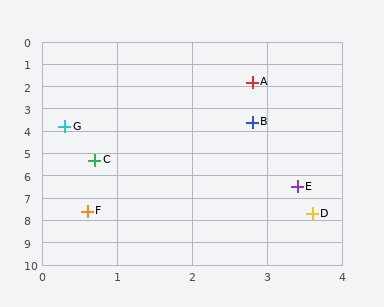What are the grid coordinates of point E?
Point E is at approximately (3.4, 6.5).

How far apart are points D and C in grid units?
Points D and C are about 3.8 grid units apart.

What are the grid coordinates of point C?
Point C is at approximately (0.7, 5.3).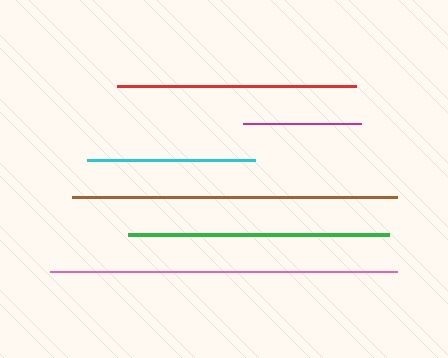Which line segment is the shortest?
The magenta line is the shortest at approximately 118 pixels.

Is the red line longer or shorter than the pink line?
The pink line is longer than the red line.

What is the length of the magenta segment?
The magenta segment is approximately 118 pixels long.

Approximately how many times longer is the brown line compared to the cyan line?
The brown line is approximately 1.9 times the length of the cyan line.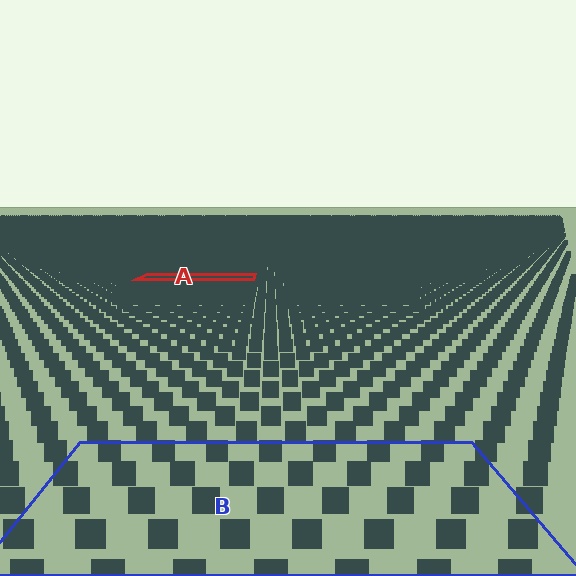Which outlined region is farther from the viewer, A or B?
Region A is farther from the viewer — the texture elements inside it appear smaller and more densely packed.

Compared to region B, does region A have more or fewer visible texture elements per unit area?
Region A has more texture elements per unit area — they are packed more densely because it is farther away.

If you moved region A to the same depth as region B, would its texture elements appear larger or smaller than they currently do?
They would appear larger. At a closer depth, the same texture elements are projected at a bigger on-screen size.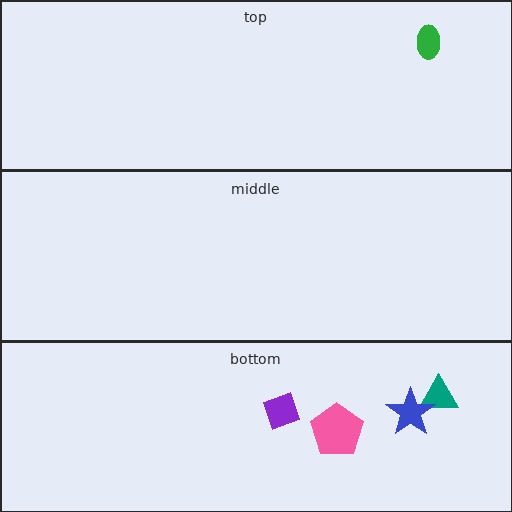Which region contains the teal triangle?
The bottom region.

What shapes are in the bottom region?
The pink pentagon, the teal triangle, the purple diamond, the blue star.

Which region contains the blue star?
The bottom region.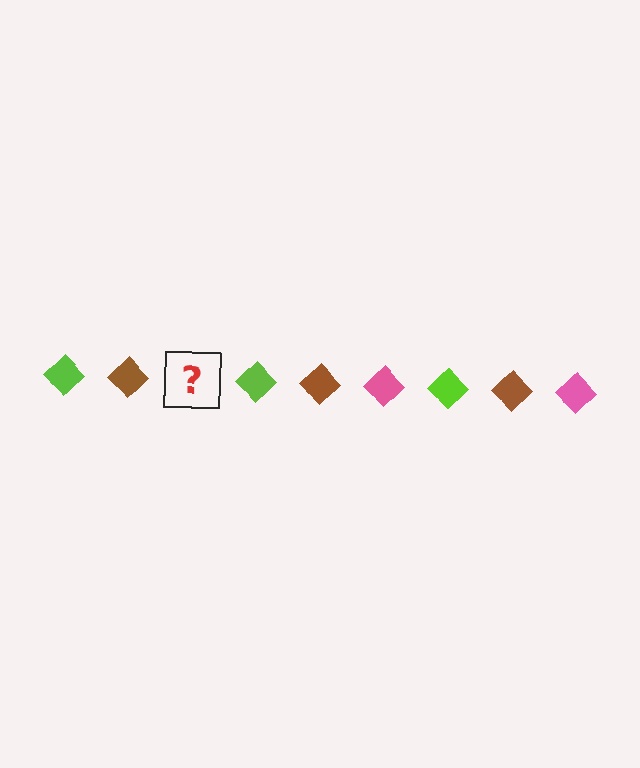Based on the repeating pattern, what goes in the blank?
The blank should be a pink diamond.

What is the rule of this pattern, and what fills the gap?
The rule is that the pattern cycles through lime, brown, pink diamonds. The gap should be filled with a pink diamond.